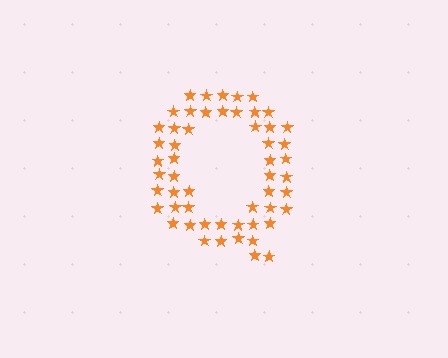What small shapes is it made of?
It is made of small stars.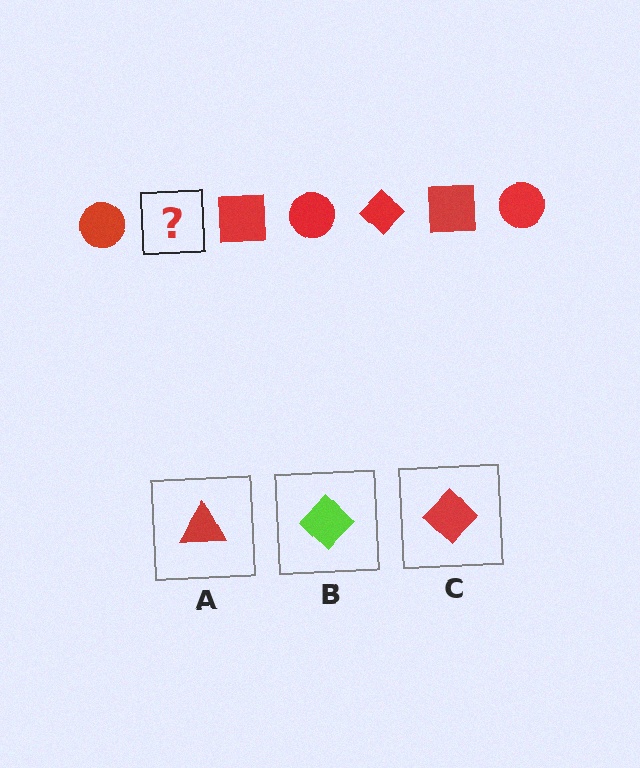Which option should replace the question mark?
Option C.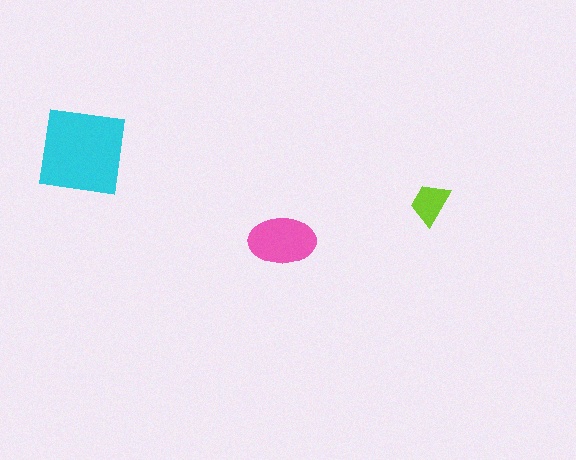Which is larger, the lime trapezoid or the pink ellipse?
The pink ellipse.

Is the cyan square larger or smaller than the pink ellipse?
Larger.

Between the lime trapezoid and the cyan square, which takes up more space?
The cyan square.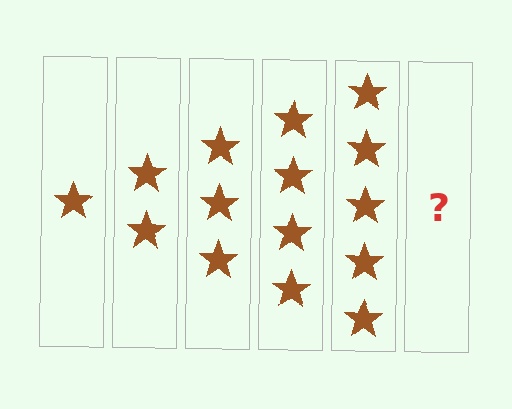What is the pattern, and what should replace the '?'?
The pattern is that each step adds one more star. The '?' should be 6 stars.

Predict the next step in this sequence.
The next step is 6 stars.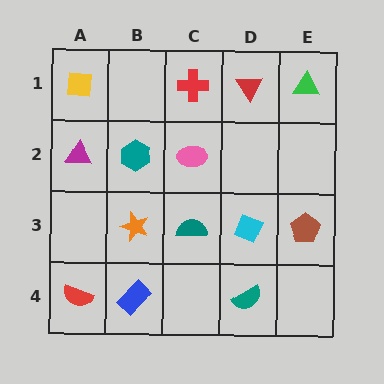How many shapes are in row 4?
3 shapes.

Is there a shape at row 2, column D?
No, that cell is empty.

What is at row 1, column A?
A yellow square.